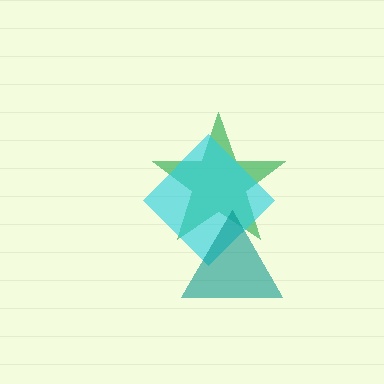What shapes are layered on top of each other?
The layered shapes are: a green star, a cyan diamond, a teal triangle.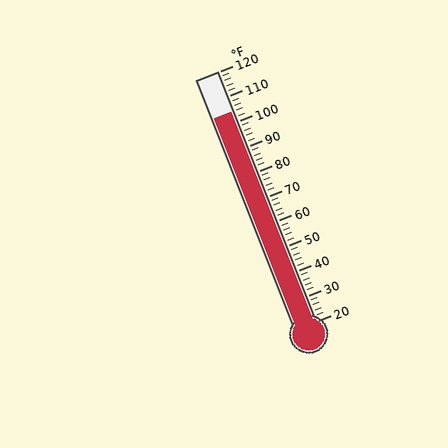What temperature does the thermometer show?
The thermometer shows approximately 104°F.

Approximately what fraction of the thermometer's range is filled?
The thermometer is filled to approximately 85% of its range.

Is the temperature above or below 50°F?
The temperature is above 50°F.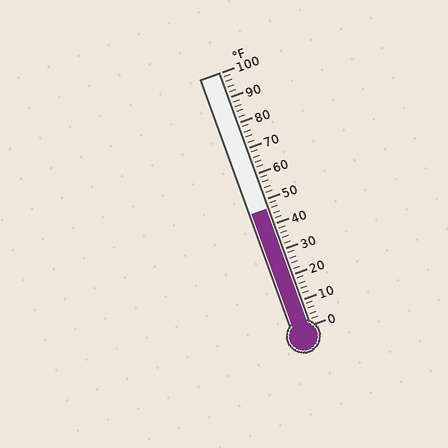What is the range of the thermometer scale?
The thermometer scale ranges from 0°F to 100°F.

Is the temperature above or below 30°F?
The temperature is above 30°F.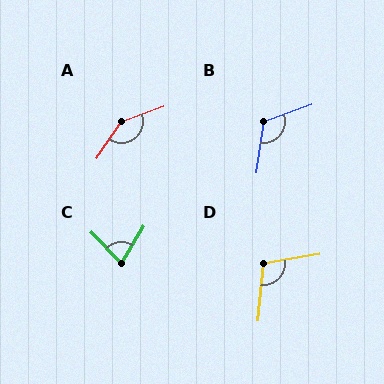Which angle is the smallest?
C, at approximately 75 degrees.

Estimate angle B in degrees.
Approximately 118 degrees.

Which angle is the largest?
A, at approximately 145 degrees.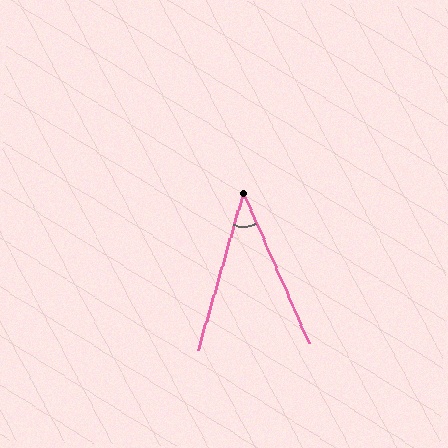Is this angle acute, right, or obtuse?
It is acute.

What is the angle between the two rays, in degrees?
Approximately 40 degrees.